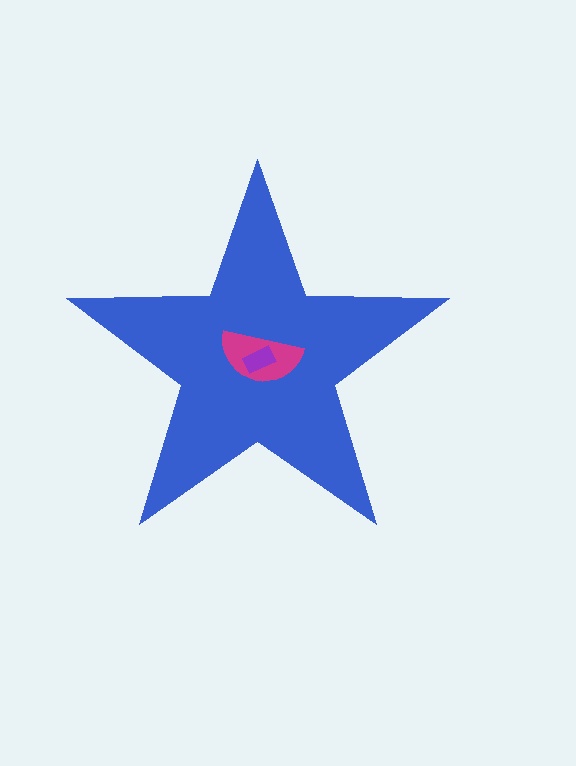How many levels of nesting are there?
3.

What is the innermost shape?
The purple rectangle.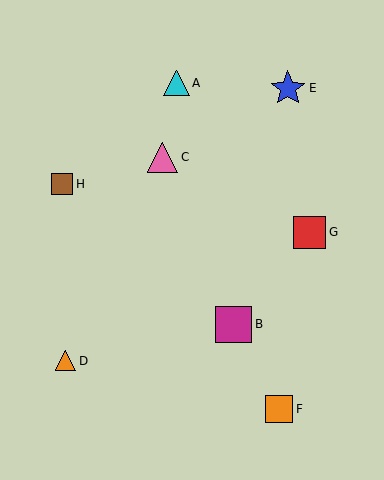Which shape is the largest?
The magenta square (labeled B) is the largest.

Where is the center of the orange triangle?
The center of the orange triangle is at (65, 361).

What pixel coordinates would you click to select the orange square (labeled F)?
Click at (279, 409) to select the orange square F.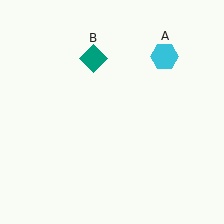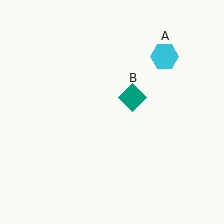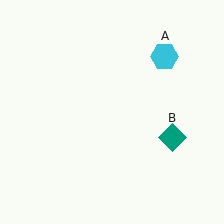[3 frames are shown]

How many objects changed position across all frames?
1 object changed position: teal diamond (object B).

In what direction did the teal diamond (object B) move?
The teal diamond (object B) moved down and to the right.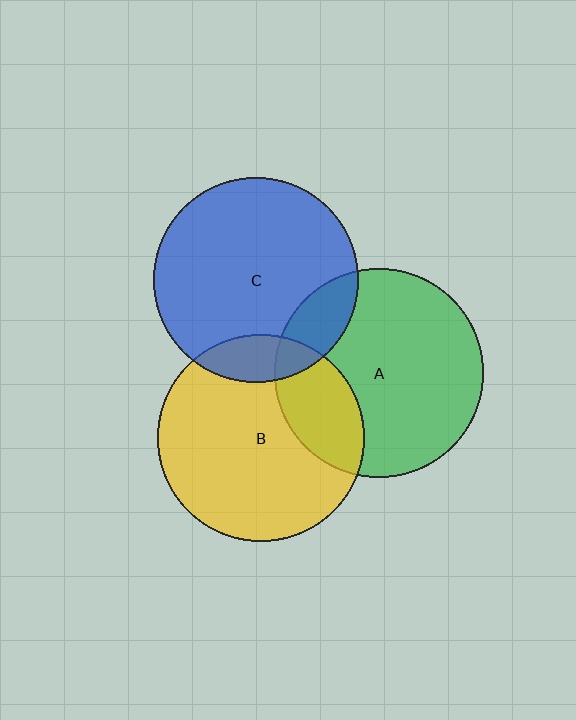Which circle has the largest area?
Circle A (green).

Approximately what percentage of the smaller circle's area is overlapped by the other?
Approximately 15%.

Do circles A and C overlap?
Yes.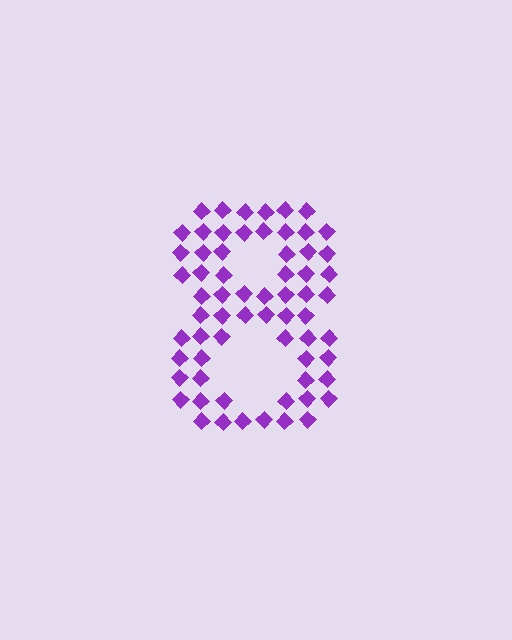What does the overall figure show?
The overall figure shows the digit 8.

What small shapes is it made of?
It is made of small diamonds.